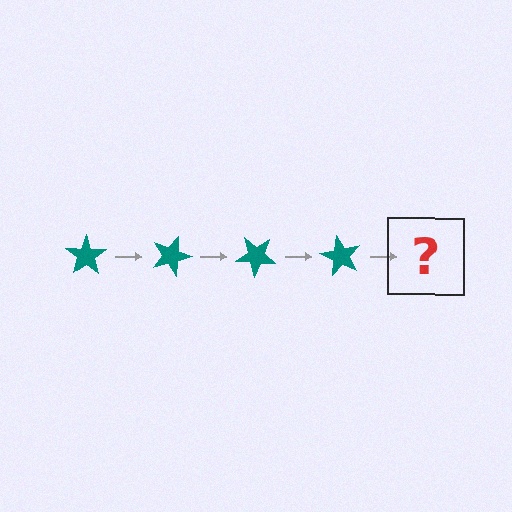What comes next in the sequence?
The next element should be a teal star rotated 80 degrees.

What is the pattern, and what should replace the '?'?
The pattern is that the star rotates 20 degrees each step. The '?' should be a teal star rotated 80 degrees.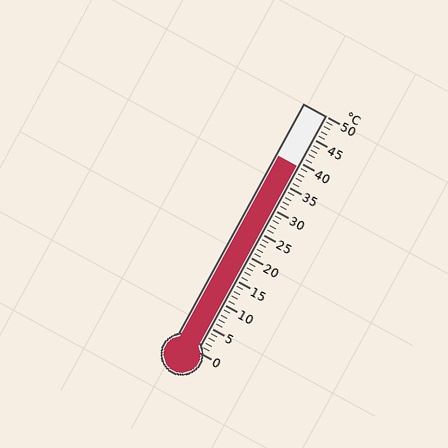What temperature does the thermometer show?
The thermometer shows approximately 39°C.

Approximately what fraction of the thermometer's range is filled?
The thermometer is filled to approximately 80% of its range.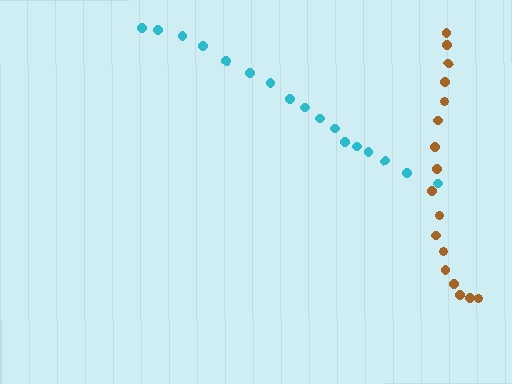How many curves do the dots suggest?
There are 2 distinct paths.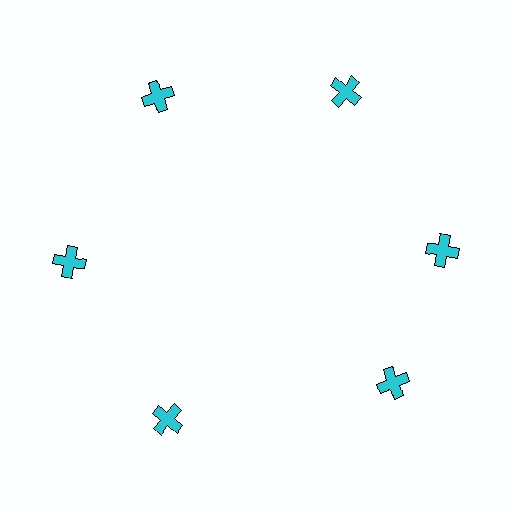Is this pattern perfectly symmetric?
No. The 6 cyan crosses are arranged in a ring, but one element near the 5 o'clock position is rotated out of alignment along the ring, breaking the 6-fold rotational symmetry.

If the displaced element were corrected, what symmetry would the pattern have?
It would have 6-fold rotational symmetry — the pattern would map onto itself every 60 degrees.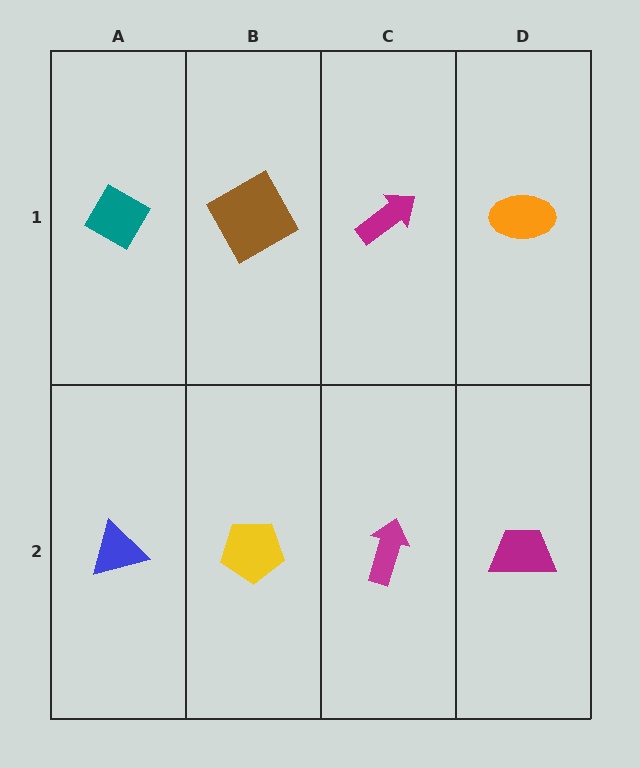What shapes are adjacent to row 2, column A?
A teal diamond (row 1, column A), a yellow pentagon (row 2, column B).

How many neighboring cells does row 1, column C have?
3.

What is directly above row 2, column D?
An orange ellipse.